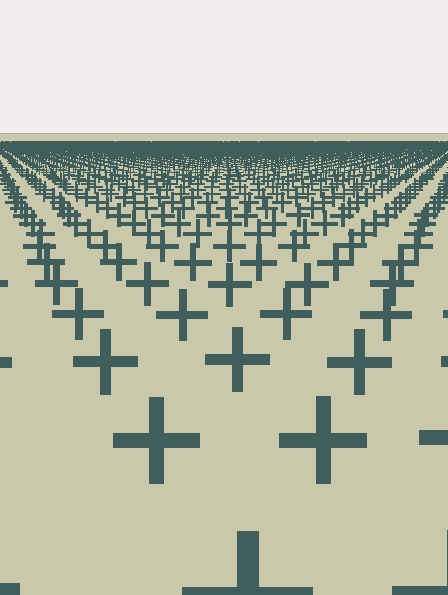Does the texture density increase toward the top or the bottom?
Density increases toward the top.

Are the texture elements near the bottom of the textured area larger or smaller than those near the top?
Larger. Near the bottom, elements are closer to the viewer and appear at a bigger on-screen size.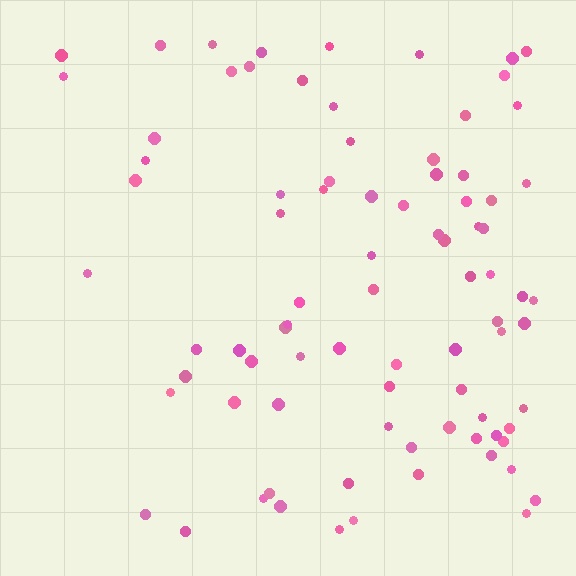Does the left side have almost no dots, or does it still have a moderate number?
Still a moderate number, just noticeably fewer than the right.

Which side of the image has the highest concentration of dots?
The right.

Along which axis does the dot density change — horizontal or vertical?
Horizontal.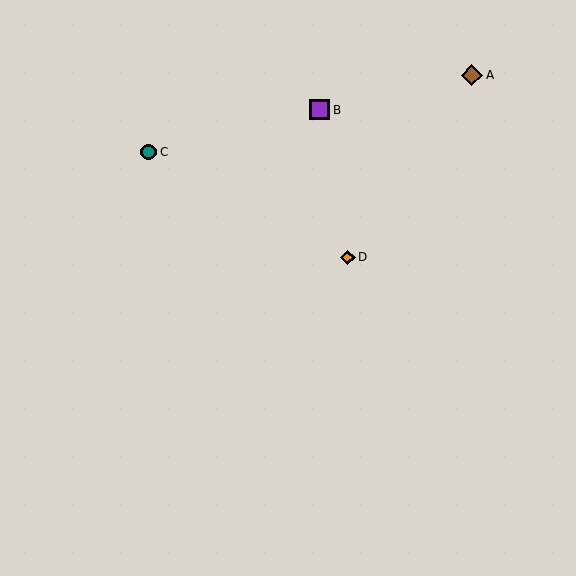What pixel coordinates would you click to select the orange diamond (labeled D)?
Click at (348, 257) to select the orange diamond D.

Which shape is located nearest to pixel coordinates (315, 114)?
The purple square (labeled B) at (320, 110) is nearest to that location.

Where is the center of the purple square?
The center of the purple square is at (320, 110).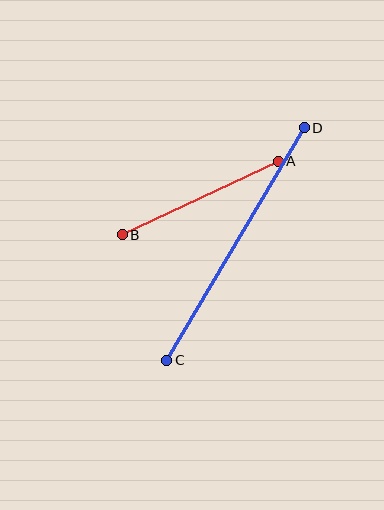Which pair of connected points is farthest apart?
Points C and D are farthest apart.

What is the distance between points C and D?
The distance is approximately 270 pixels.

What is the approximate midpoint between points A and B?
The midpoint is at approximately (200, 198) pixels.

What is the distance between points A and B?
The distance is approximately 172 pixels.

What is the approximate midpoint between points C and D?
The midpoint is at approximately (236, 244) pixels.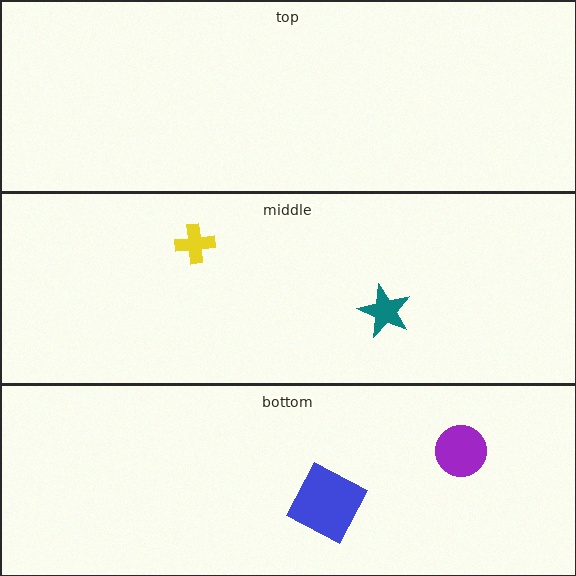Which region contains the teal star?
The middle region.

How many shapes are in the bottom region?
2.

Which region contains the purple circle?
The bottom region.